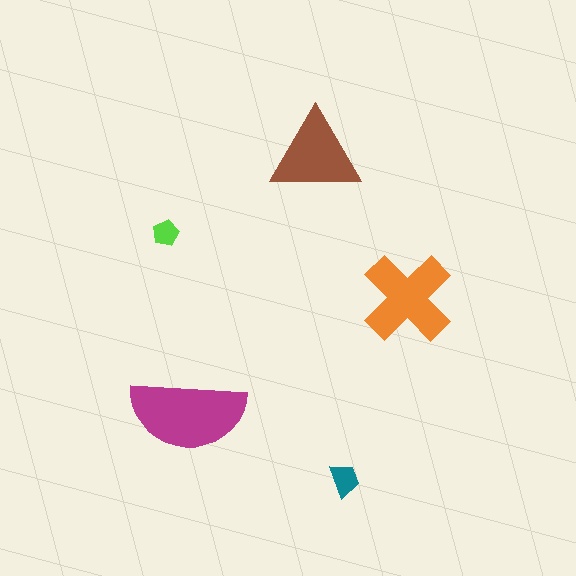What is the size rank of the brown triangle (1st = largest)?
3rd.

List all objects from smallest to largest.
The lime pentagon, the teal trapezoid, the brown triangle, the orange cross, the magenta semicircle.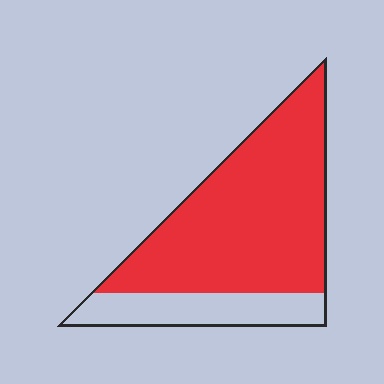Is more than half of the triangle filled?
Yes.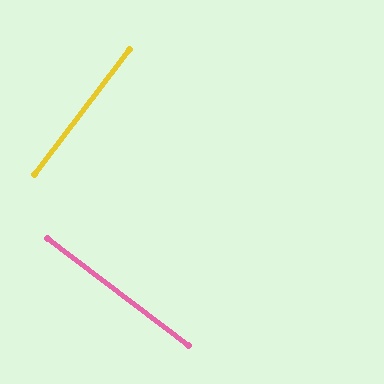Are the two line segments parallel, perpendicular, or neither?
Perpendicular — they meet at approximately 90°.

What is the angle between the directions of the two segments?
Approximately 90 degrees.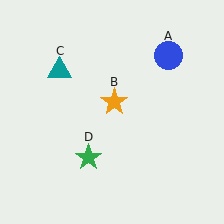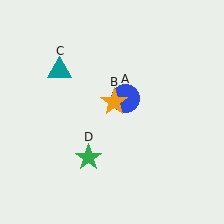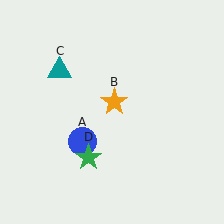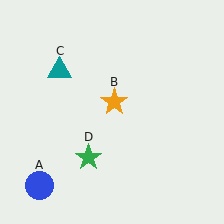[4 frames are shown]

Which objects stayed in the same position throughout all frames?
Orange star (object B) and teal triangle (object C) and green star (object D) remained stationary.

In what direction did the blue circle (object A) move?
The blue circle (object A) moved down and to the left.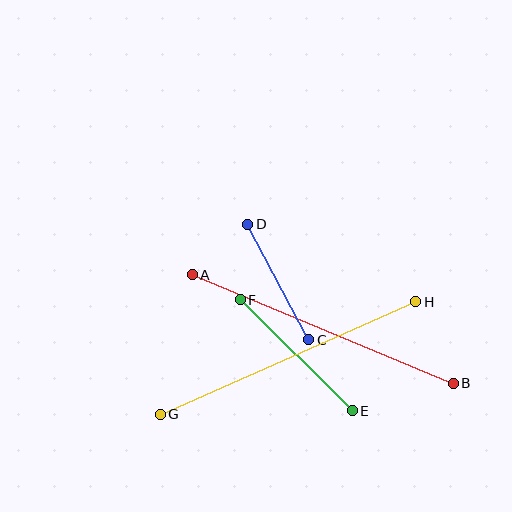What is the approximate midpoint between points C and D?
The midpoint is at approximately (278, 282) pixels.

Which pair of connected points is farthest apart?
Points A and B are farthest apart.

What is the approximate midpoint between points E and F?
The midpoint is at approximately (296, 355) pixels.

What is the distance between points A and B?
The distance is approximately 283 pixels.